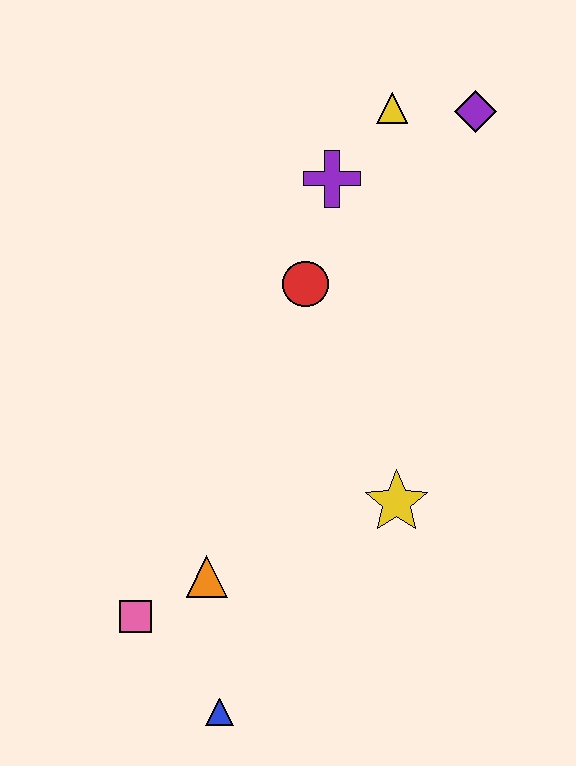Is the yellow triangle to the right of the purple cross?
Yes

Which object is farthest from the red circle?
The blue triangle is farthest from the red circle.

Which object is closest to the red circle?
The purple cross is closest to the red circle.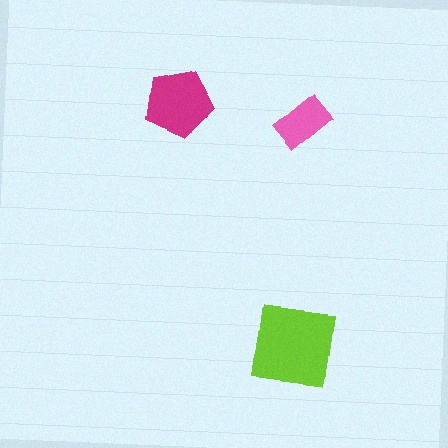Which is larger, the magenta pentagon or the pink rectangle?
The magenta pentagon.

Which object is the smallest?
The pink rectangle.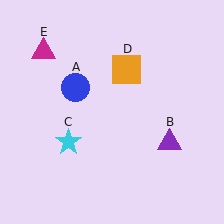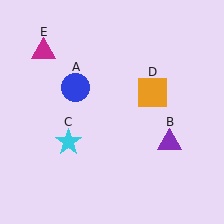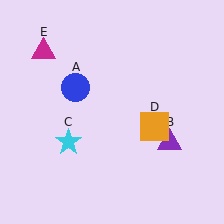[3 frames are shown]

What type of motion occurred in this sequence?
The orange square (object D) rotated clockwise around the center of the scene.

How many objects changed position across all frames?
1 object changed position: orange square (object D).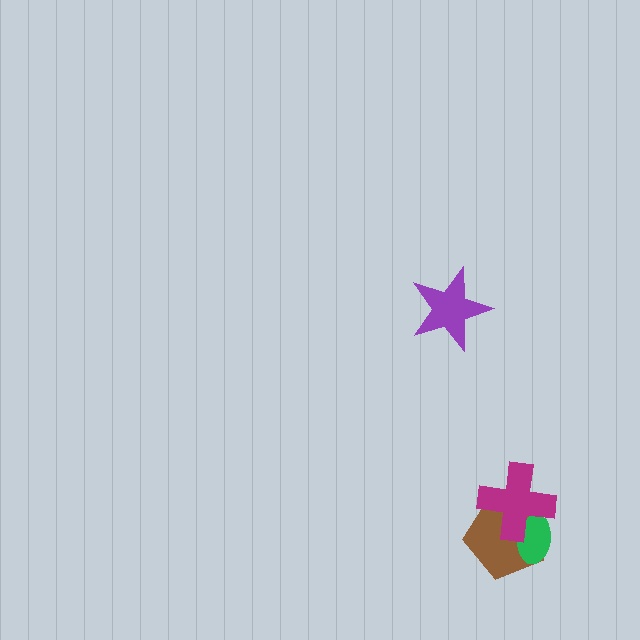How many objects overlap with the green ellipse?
2 objects overlap with the green ellipse.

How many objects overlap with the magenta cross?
2 objects overlap with the magenta cross.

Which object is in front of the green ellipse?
The magenta cross is in front of the green ellipse.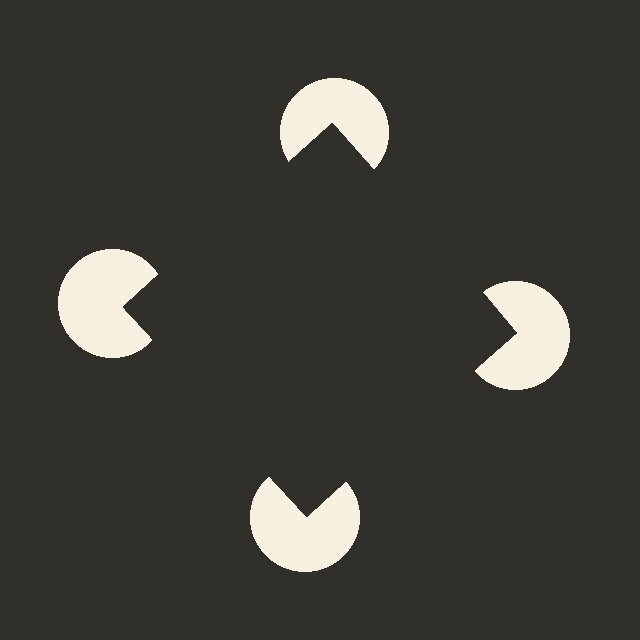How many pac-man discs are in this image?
There are 4 — one at each vertex of the illusory square.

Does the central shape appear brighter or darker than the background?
It typically appears slightly darker than the background, even though no actual brightness change is drawn.